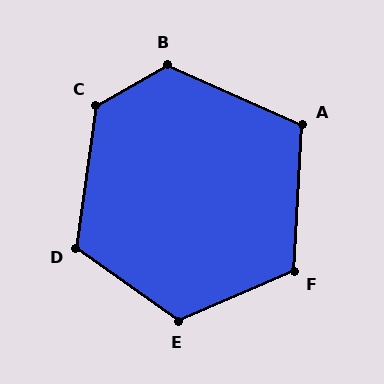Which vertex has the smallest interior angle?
A, at approximately 111 degrees.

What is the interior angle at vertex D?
Approximately 117 degrees (obtuse).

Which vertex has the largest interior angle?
C, at approximately 128 degrees.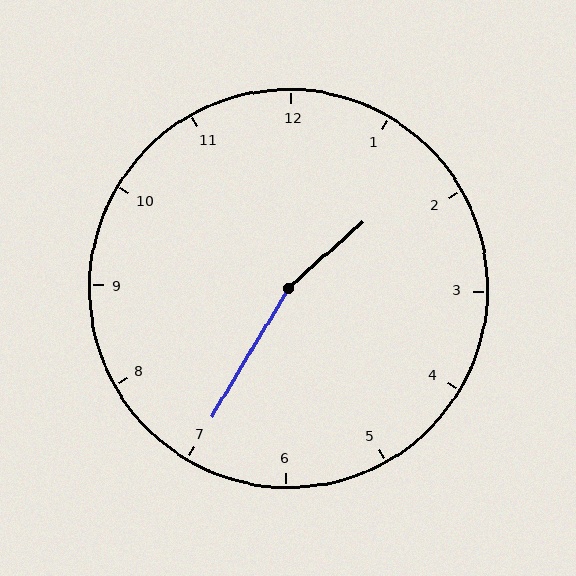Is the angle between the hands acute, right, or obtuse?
It is obtuse.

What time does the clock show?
1:35.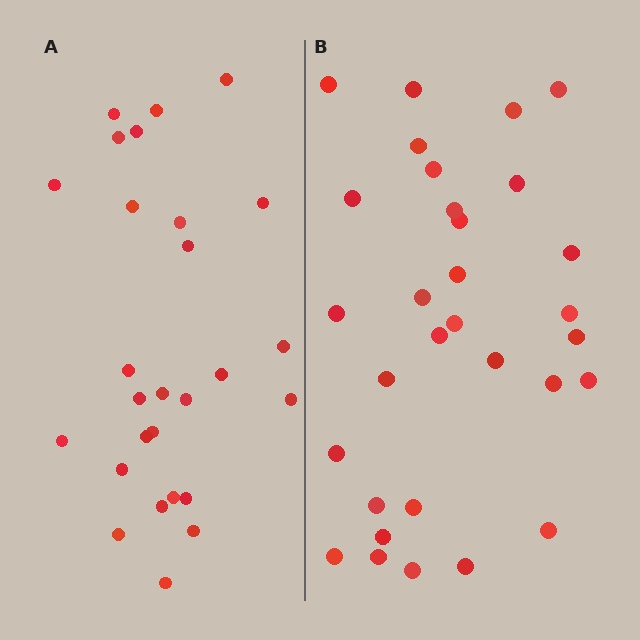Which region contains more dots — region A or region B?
Region B (the right region) has more dots.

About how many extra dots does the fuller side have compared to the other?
Region B has about 4 more dots than region A.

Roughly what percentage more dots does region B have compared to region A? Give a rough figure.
About 15% more.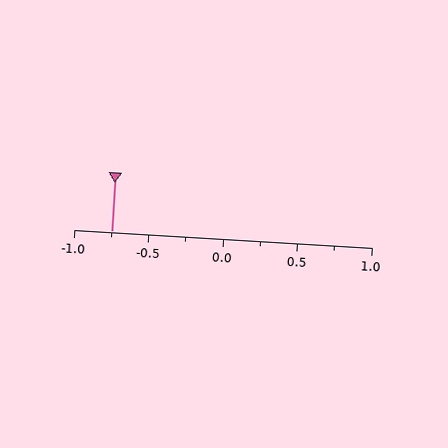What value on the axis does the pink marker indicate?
The marker indicates approximately -0.75.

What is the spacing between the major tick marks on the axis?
The major ticks are spaced 0.5 apart.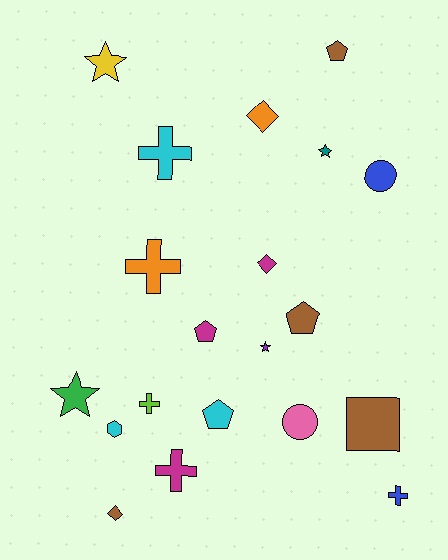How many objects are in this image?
There are 20 objects.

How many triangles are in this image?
There are no triangles.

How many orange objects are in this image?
There are 2 orange objects.